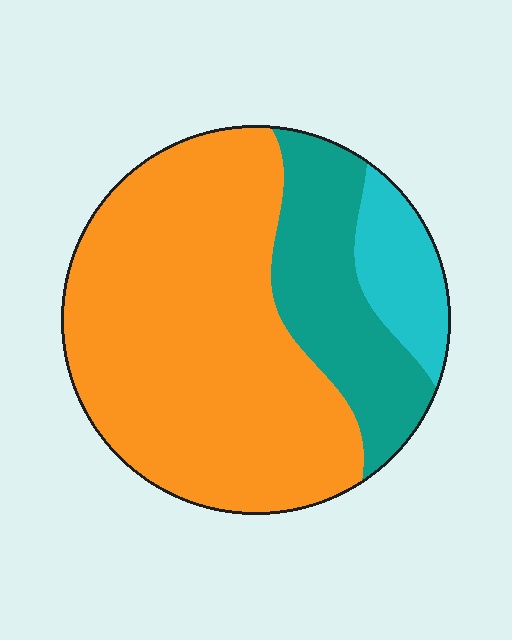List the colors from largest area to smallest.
From largest to smallest: orange, teal, cyan.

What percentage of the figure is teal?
Teal takes up between a sixth and a third of the figure.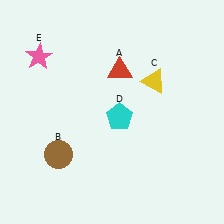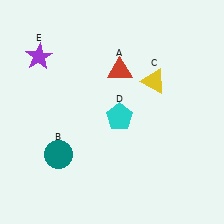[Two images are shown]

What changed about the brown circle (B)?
In Image 1, B is brown. In Image 2, it changed to teal.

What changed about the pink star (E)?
In Image 1, E is pink. In Image 2, it changed to purple.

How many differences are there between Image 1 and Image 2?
There are 2 differences between the two images.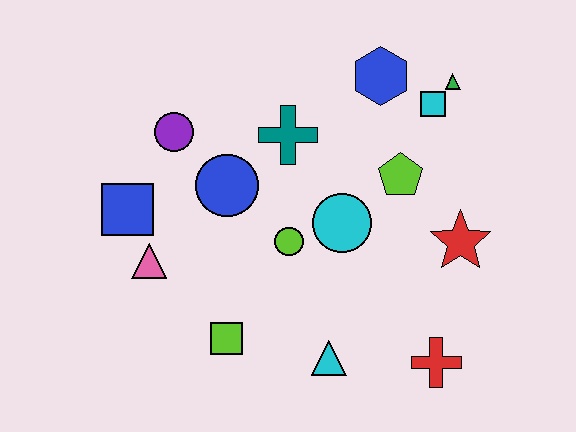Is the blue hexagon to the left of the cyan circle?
No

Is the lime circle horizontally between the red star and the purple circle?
Yes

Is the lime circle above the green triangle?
No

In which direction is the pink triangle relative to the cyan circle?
The pink triangle is to the left of the cyan circle.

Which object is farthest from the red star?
The blue square is farthest from the red star.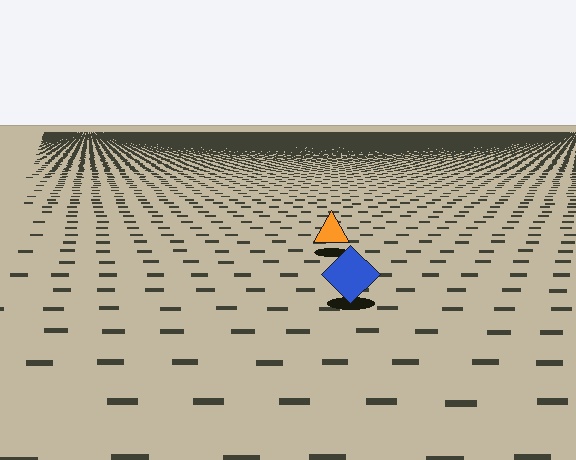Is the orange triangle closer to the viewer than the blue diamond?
No. The blue diamond is closer — you can tell from the texture gradient: the ground texture is coarser near it.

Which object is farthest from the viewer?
The orange triangle is farthest from the viewer. It appears smaller and the ground texture around it is denser.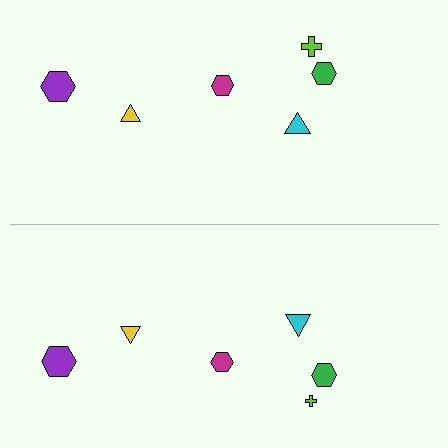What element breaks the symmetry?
The lime cross on the bottom side has a different size than its mirror counterpart.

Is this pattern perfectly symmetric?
No, the pattern is not perfectly symmetric. The lime cross on the bottom side has a different size than its mirror counterpart.